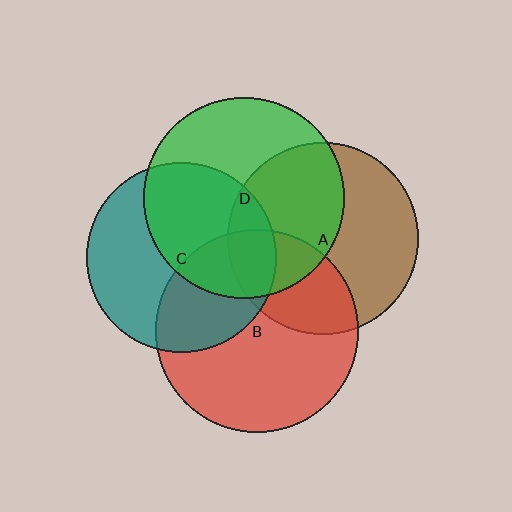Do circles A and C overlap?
Yes.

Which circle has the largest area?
Circle B (red).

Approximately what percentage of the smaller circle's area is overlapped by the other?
Approximately 15%.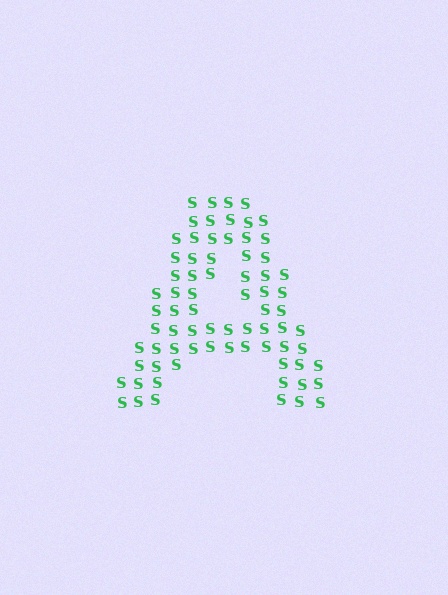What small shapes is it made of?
It is made of small letter S's.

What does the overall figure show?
The overall figure shows the letter A.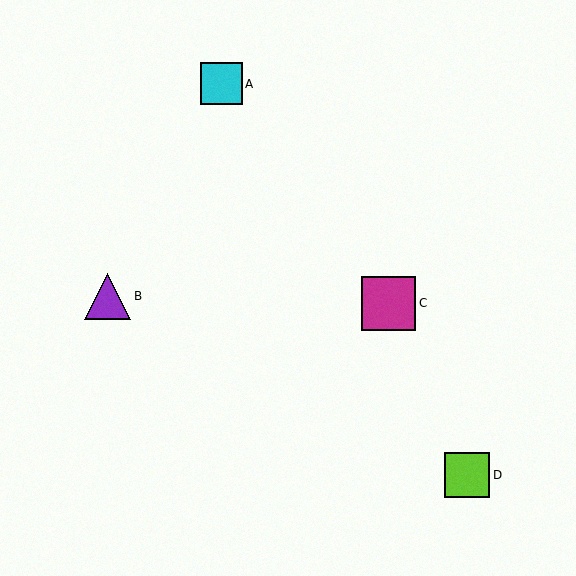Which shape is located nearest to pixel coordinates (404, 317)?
The magenta square (labeled C) at (389, 303) is nearest to that location.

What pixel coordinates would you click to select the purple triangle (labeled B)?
Click at (108, 296) to select the purple triangle B.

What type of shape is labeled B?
Shape B is a purple triangle.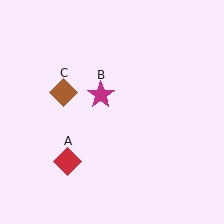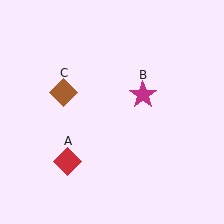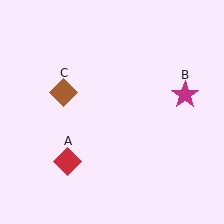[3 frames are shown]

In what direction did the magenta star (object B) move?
The magenta star (object B) moved right.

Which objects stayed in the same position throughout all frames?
Red diamond (object A) and brown diamond (object C) remained stationary.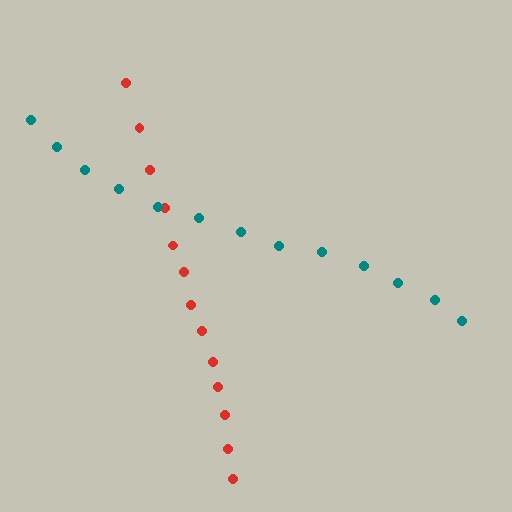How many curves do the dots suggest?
There are 2 distinct paths.